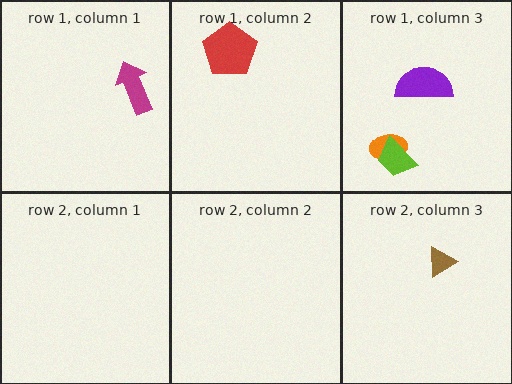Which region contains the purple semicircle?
The row 1, column 3 region.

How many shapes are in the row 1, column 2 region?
1.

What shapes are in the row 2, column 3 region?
The brown triangle.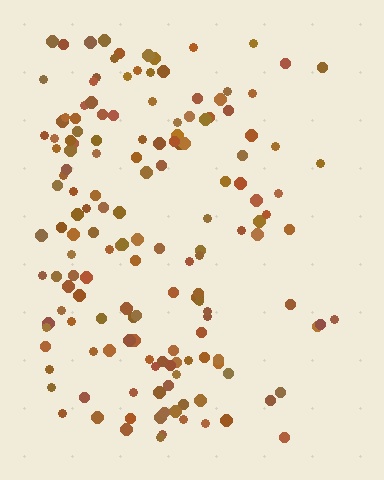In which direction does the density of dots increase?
From right to left, with the left side densest.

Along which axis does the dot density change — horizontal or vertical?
Horizontal.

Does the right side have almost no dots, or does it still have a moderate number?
Still a moderate number, just noticeably fewer than the left.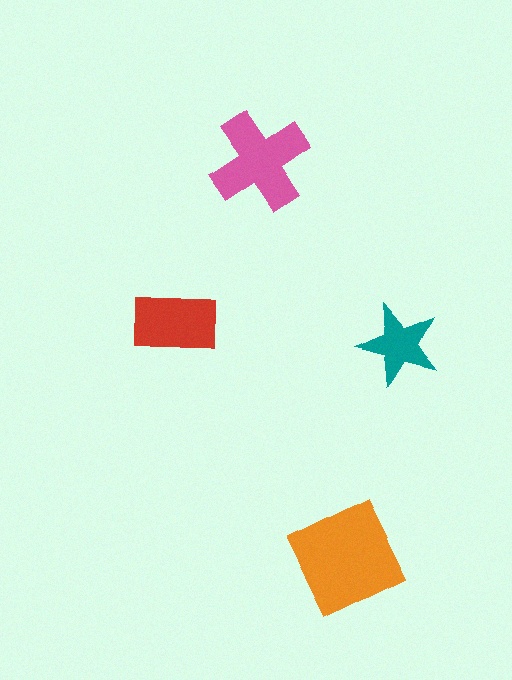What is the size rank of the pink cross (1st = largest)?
2nd.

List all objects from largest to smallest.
The orange square, the pink cross, the red rectangle, the teal star.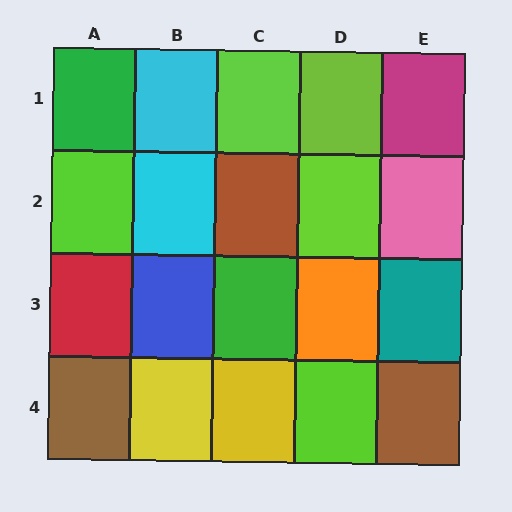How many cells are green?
2 cells are green.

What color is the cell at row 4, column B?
Yellow.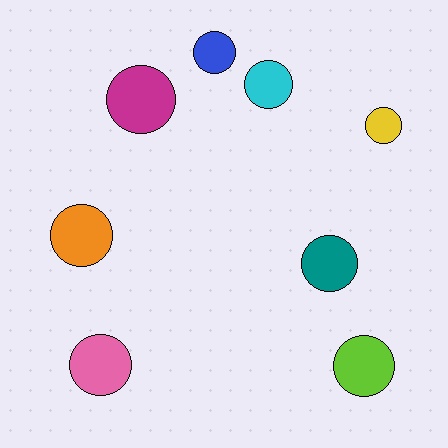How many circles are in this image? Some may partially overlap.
There are 8 circles.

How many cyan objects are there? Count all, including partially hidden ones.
There is 1 cyan object.